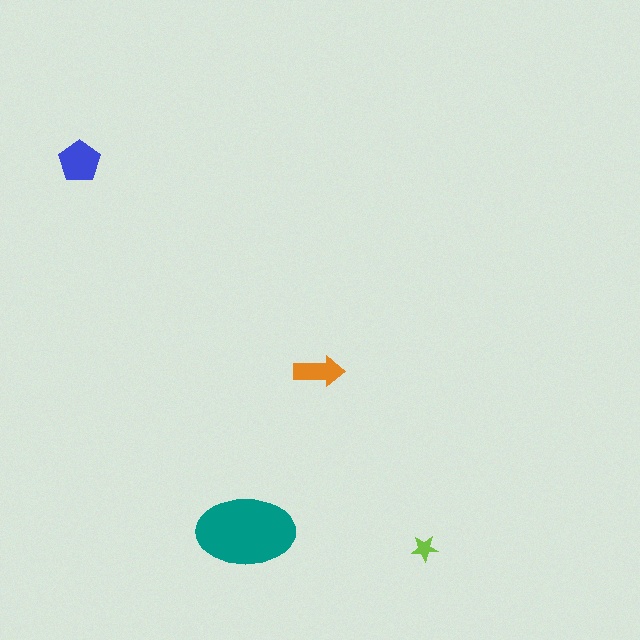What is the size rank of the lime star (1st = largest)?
4th.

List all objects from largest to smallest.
The teal ellipse, the blue pentagon, the orange arrow, the lime star.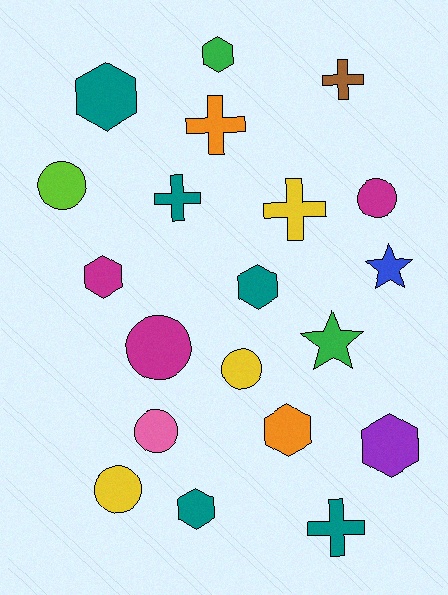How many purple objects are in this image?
There is 1 purple object.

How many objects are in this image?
There are 20 objects.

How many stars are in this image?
There are 2 stars.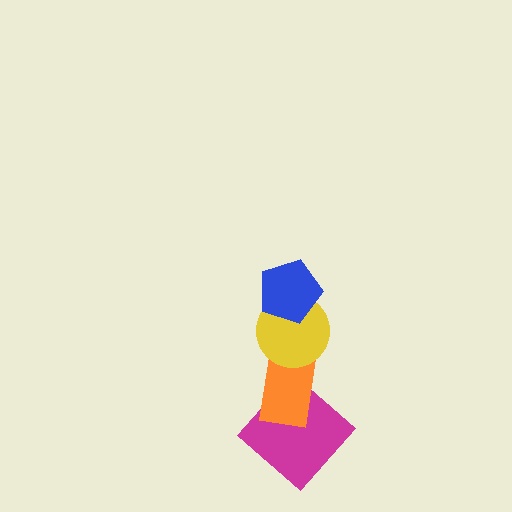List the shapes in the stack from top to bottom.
From top to bottom: the blue pentagon, the yellow circle, the orange rectangle, the magenta diamond.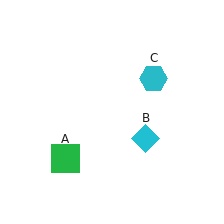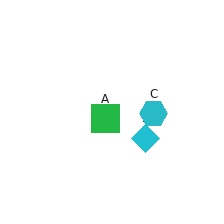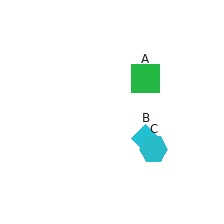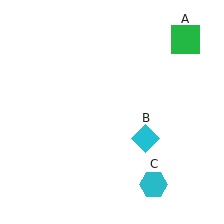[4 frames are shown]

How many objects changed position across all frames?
2 objects changed position: green square (object A), cyan hexagon (object C).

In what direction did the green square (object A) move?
The green square (object A) moved up and to the right.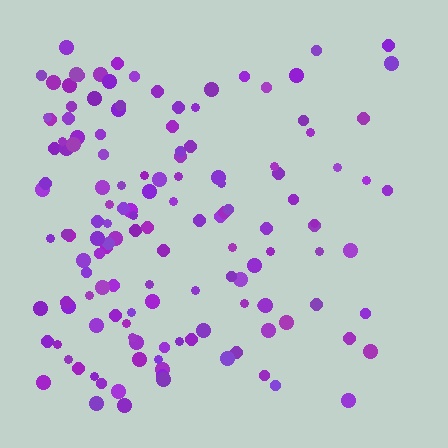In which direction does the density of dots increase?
From right to left, with the left side densest.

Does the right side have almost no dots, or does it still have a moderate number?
Still a moderate number, just noticeably fewer than the left.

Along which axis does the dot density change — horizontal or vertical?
Horizontal.